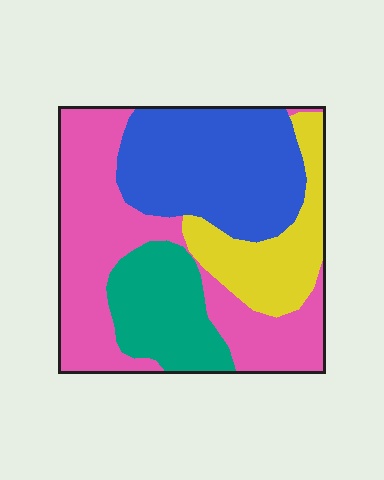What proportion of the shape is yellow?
Yellow covers about 15% of the shape.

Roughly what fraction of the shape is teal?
Teal takes up less than a quarter of the shape.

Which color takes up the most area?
Pink, at roughly 40%.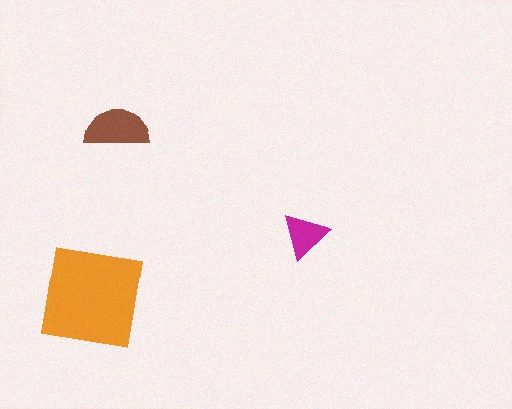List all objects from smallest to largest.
The magenta triangle, the brown semicircle, the orange square.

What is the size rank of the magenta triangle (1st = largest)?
3rd.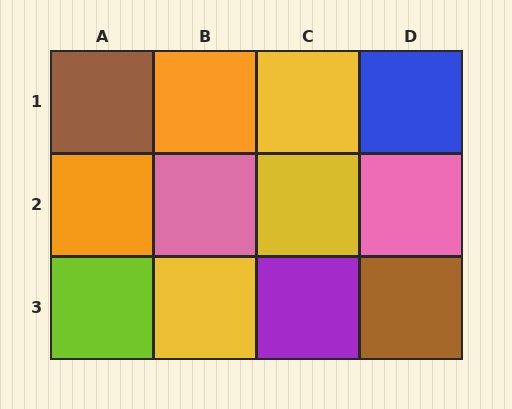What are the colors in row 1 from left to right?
Brown, orange, yellow, blue.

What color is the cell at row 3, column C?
Purple.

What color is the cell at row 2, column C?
Yellow.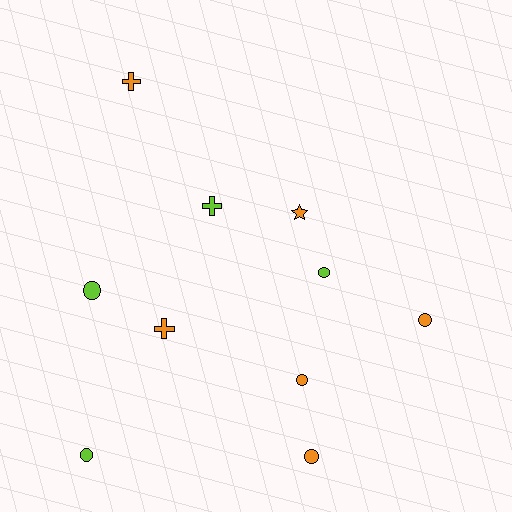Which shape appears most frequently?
Circle, with 6 objects.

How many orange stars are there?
There is 1 orange star.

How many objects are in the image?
There are 10 objects.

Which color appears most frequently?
Orange, with 6 objects.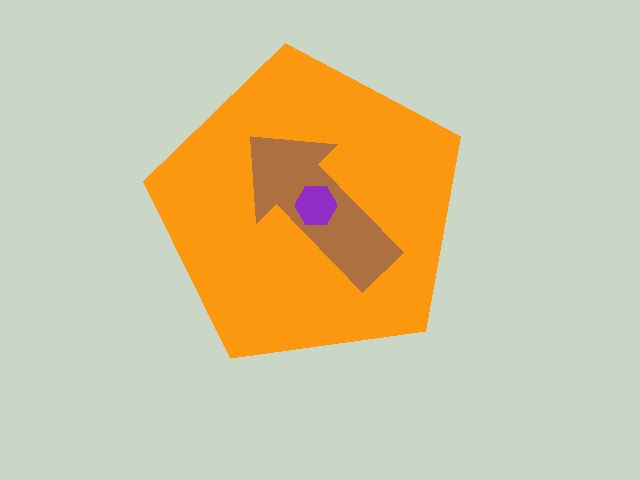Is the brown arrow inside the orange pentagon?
Yes.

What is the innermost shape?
The purple hexagon.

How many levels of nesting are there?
3.